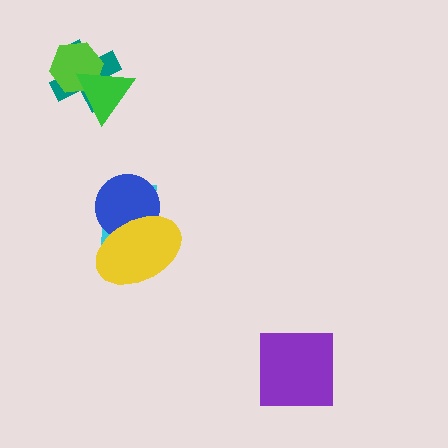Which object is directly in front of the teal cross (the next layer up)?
The lime hexagon is directly in front of the teal cross.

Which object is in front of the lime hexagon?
The green triangle is in front of the lime hexagon.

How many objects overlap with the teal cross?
2 objects overlap with the teal cross.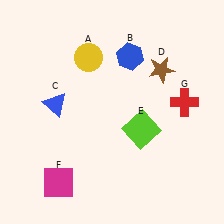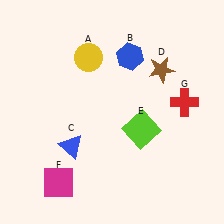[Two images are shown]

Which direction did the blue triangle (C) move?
The blue triangle (C) moved down.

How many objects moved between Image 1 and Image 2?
1 object moved between the two images.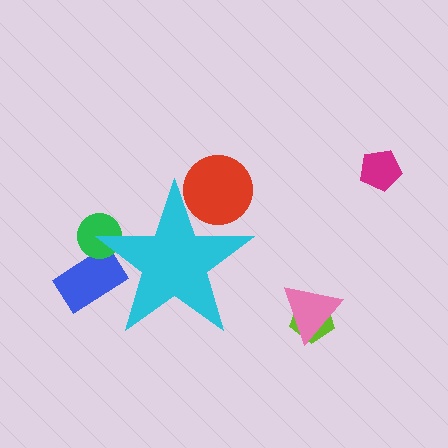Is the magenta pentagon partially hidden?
No, the magenta pentagon is fully visible.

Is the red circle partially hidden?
Yes, the red circle is partially hidden behind the cyan star.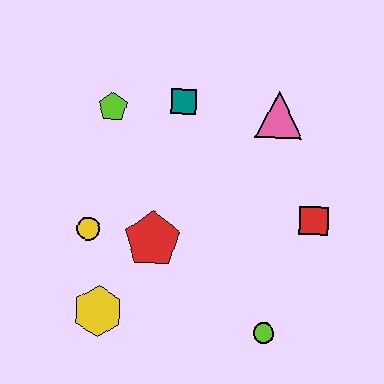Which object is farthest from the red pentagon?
The pink triangle is farthest from the red pentagon.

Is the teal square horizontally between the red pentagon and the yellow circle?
No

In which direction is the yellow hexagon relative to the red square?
The yellow hexagon is to the left of the red square.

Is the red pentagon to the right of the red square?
No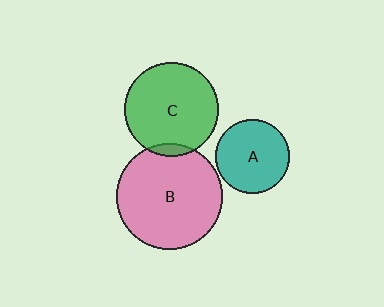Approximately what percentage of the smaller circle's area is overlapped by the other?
Approximately 5%.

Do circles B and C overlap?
Yes.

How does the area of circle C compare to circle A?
Approximately 1.6 times.